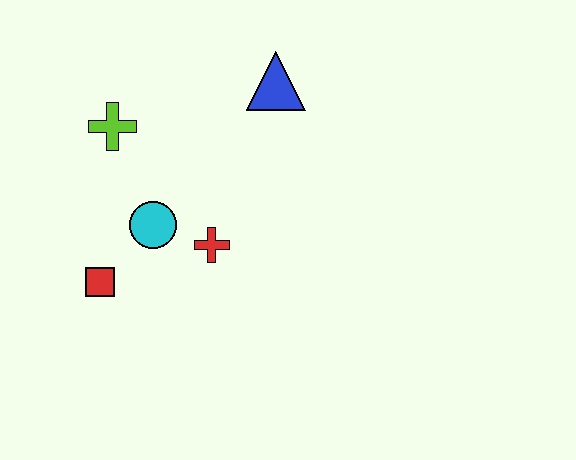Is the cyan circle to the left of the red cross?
Yes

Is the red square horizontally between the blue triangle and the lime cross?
No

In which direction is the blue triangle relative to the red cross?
The blue triangle is above the red cross.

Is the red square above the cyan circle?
No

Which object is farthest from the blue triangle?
The red square is farthest from the blue triangle.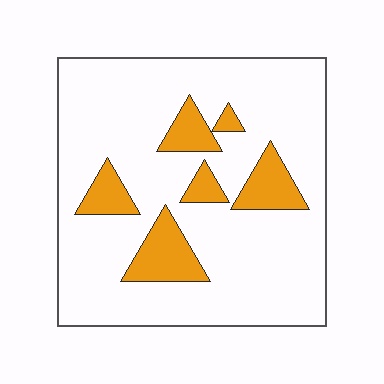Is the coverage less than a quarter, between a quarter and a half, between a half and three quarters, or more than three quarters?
Less than a quarter.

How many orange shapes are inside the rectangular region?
6.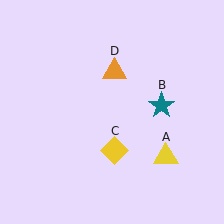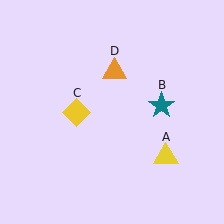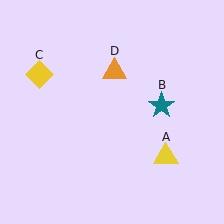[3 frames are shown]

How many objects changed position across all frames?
1 object changed position: yellow diamond (object C).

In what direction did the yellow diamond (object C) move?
The yellow diamond (object C) moved up and to the left.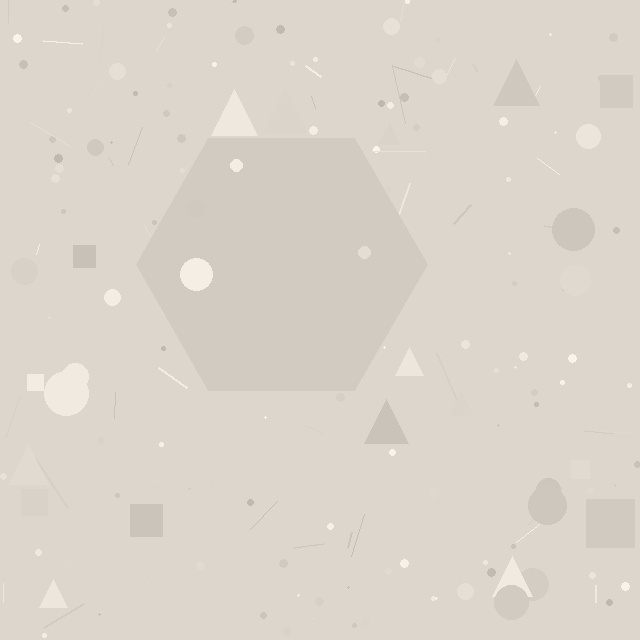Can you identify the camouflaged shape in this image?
The camouflaged shape is a hexagon.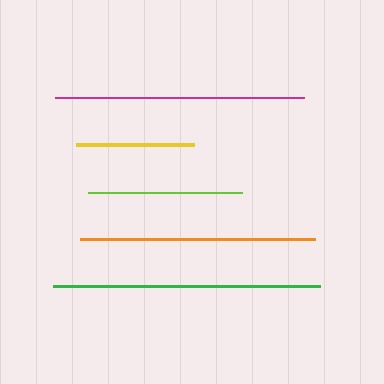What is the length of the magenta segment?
The magenta segment is approximately 249 pixels long.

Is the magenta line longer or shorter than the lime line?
The magenta line is longer than the lime line.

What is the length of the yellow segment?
The yellow segment is approximately 118 pixels long.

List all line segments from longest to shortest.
From longest to shortest: green, magenta, orange, lime, yellow.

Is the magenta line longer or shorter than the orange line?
The magenta line is longer than the orange line.